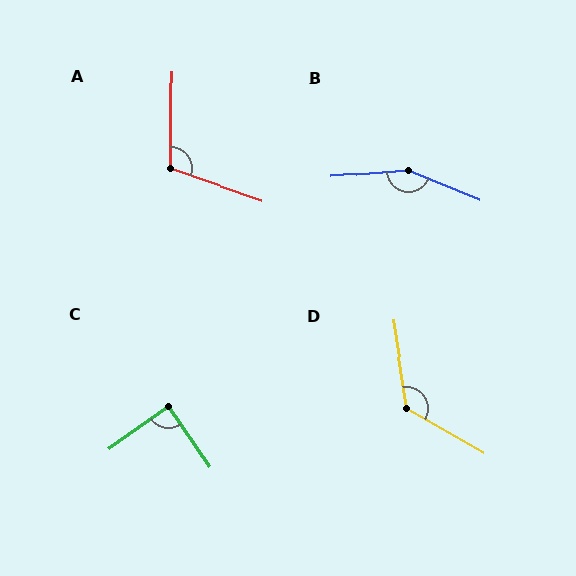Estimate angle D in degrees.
Approximately 129 degrees.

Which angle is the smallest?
C, at approximately 89 degrees.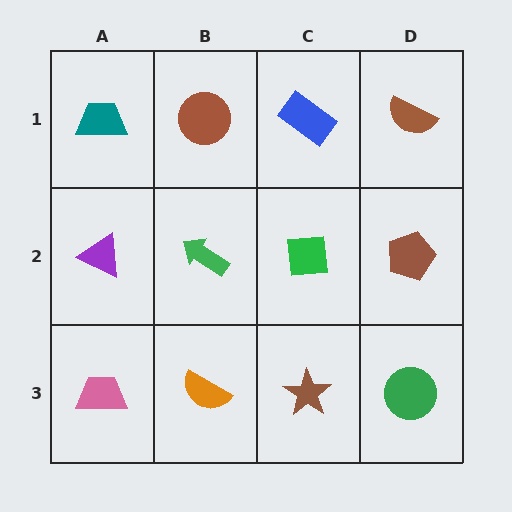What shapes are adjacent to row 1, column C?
A green square (row 2, column C), a brown circle (row 1, column B), a brown semicircle (row 1, column D).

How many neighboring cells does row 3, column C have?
3.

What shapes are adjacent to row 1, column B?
A green arrow (row 2, column B), a teal trapezoid (row 1, column A), a blue rectangle (row 1, column C).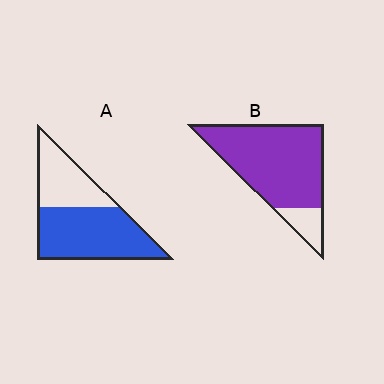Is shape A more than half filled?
Yes.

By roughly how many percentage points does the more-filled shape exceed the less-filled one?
By roughly 25 percentage points (B over A).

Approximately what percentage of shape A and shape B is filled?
A is approximately 65% and B is approximately 85%.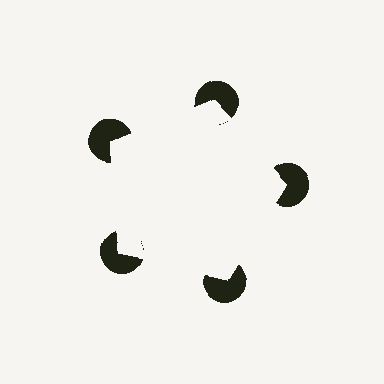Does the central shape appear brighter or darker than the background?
It typically appears slightly brighter than the background, even though no actual brightness change is drawn.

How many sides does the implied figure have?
5 sides.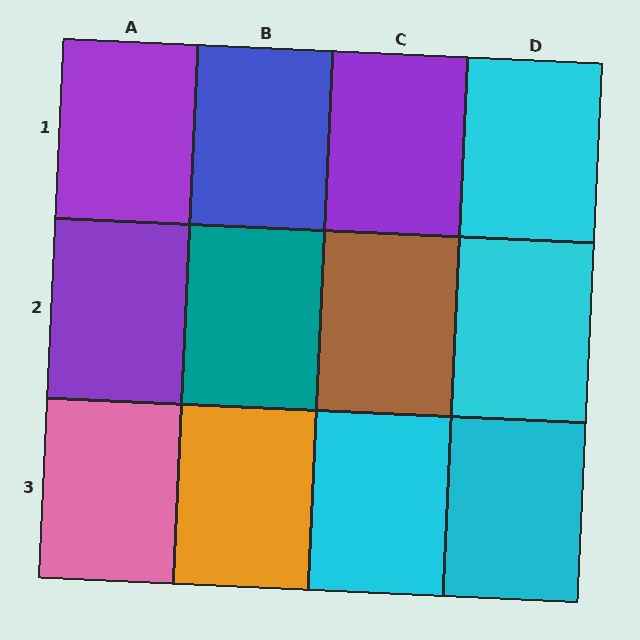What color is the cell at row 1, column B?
Blue.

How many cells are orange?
1 cell is orange.